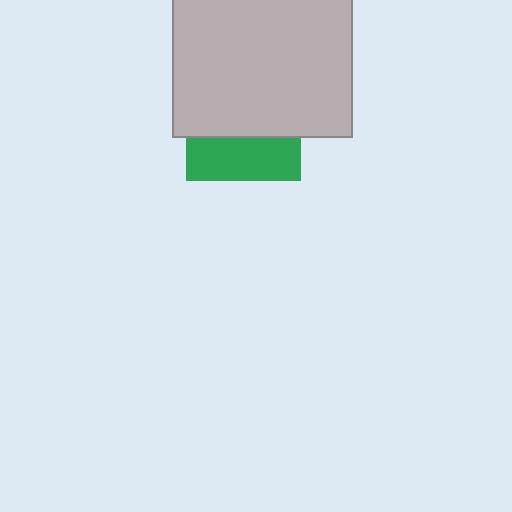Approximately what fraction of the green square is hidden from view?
Roughly 62% of the green square is hidden behind the light gray square.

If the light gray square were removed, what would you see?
You would see the complete green square.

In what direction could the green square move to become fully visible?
The green square could move down. That would shift it out from behind the light gray square entirely.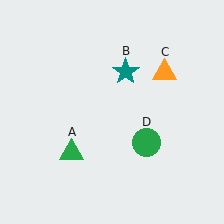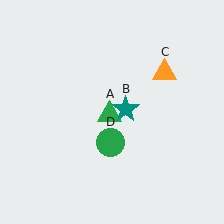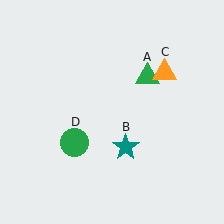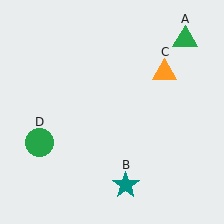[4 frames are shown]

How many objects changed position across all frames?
3 objects changed position: green triangle (object A), teal star (object B), green circle (object D).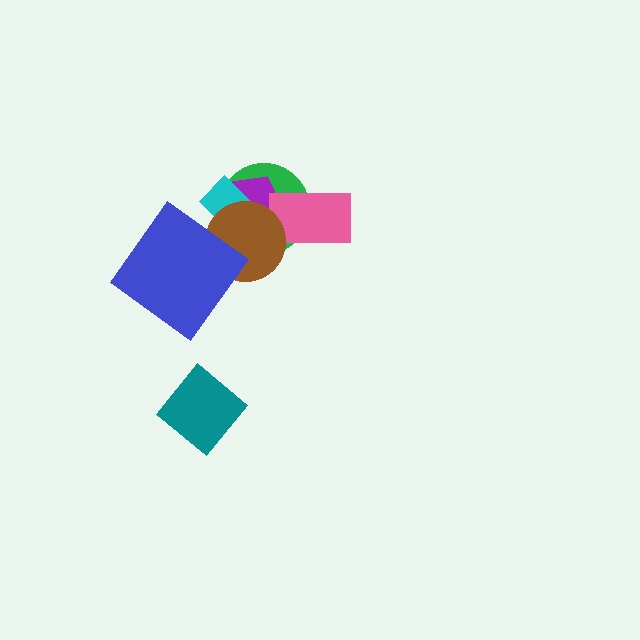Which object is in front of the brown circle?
The blue diamond is in front of the brown circle.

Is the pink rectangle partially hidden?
Yes, it is partially covered by another shape.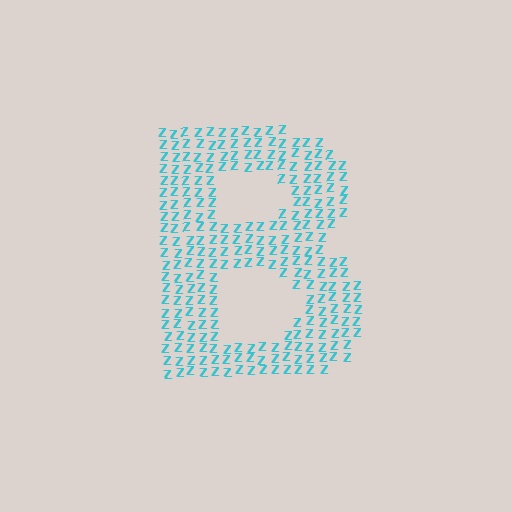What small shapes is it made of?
It is made of small letter Z's.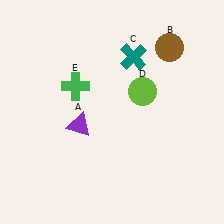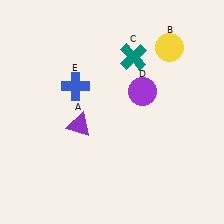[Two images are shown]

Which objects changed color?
B changed from brown to yellow. D changed from lime to purple. E changed from green to blue.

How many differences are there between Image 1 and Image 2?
There are 3 differences between the two images.